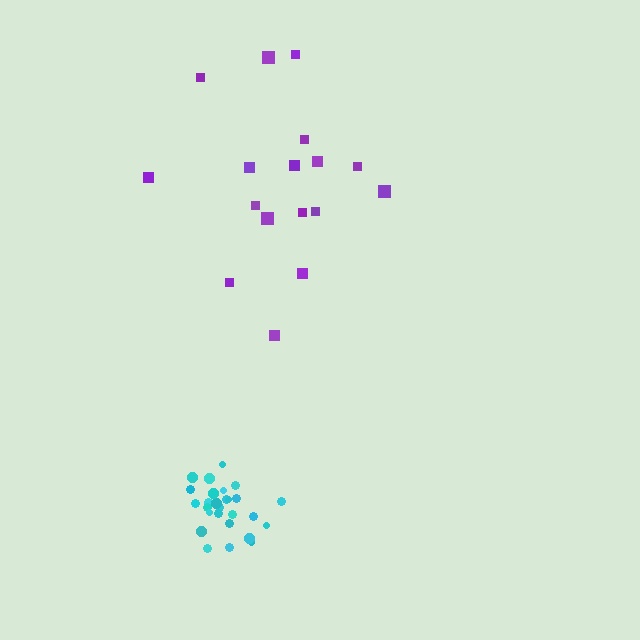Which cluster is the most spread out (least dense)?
Purple.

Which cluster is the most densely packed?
Cyan.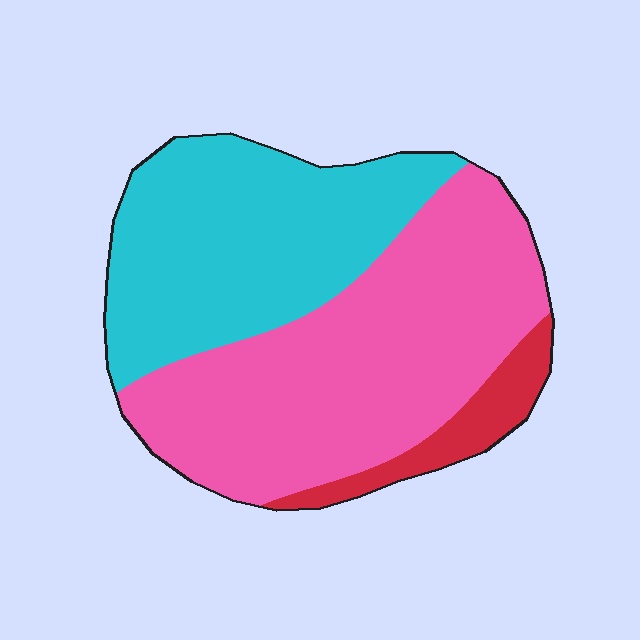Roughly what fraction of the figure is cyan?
Cyan takes up between a quarter and a half of the figure.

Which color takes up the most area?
Pink, at roughly 50%.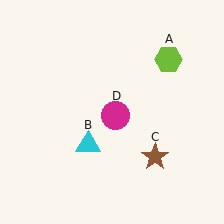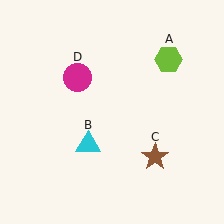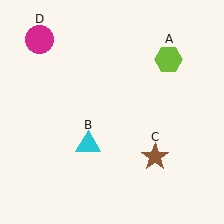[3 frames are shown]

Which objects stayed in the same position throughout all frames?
Lime hexagon (object A) and cyan triangle (object B) and brown star (object C) remained stationary.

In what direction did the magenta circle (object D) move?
The magenta circle (object D) moved up and to the left.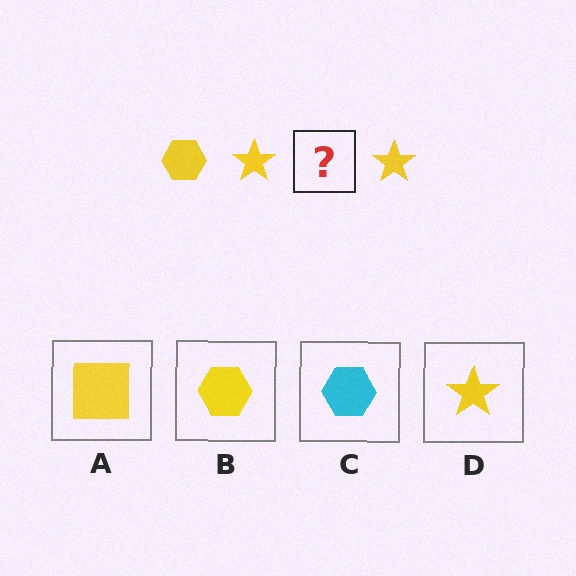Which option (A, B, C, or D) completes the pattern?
B.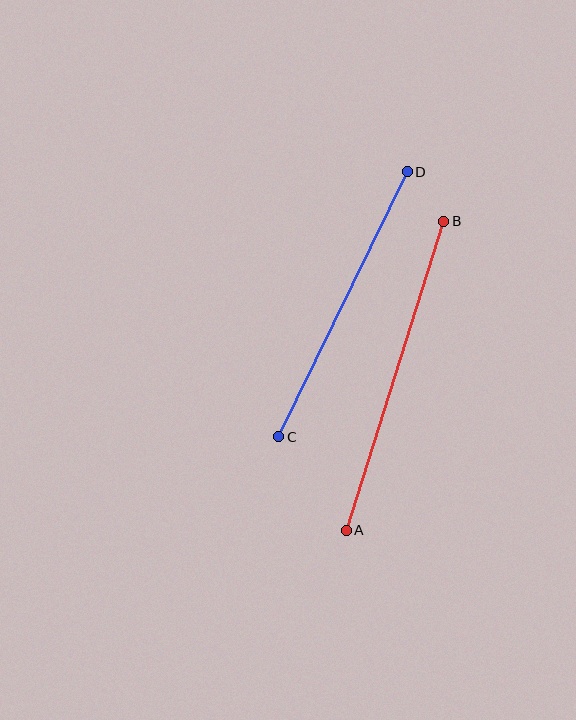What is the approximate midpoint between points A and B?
The midpoint is at approximately (395, 376) pixels.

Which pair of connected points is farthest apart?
Points A and B are farthest apart.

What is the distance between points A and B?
The distance is approximately 324 pixels.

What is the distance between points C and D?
The distance is approximately 294 pixels.